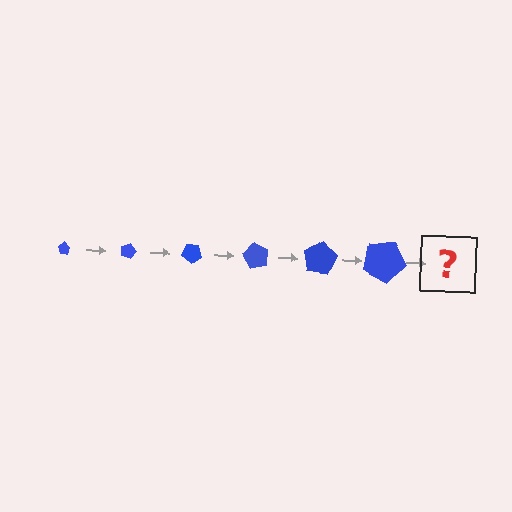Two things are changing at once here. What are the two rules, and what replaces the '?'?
The two rules are that the pentagon grows larger each step and it rotates 20 degrees each step. The '?' should be a pentagon, larger than the previous one and rotated 120 degrees from the start.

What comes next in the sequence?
The next element should be a pentagon, larger than the previous one and rotated 120 degrees from the start.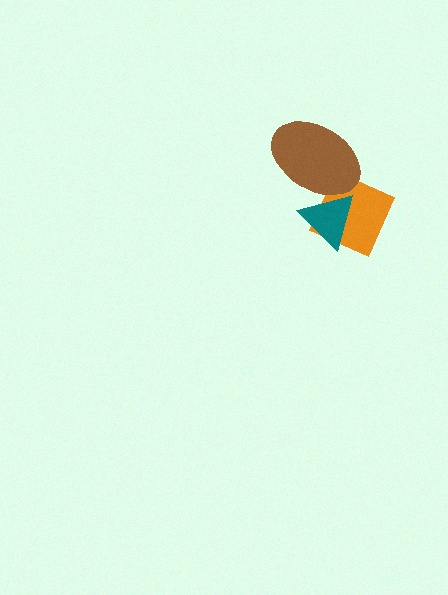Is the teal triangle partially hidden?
Yes, it is partially covered by another shape.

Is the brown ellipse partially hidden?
No, no other shape covers it.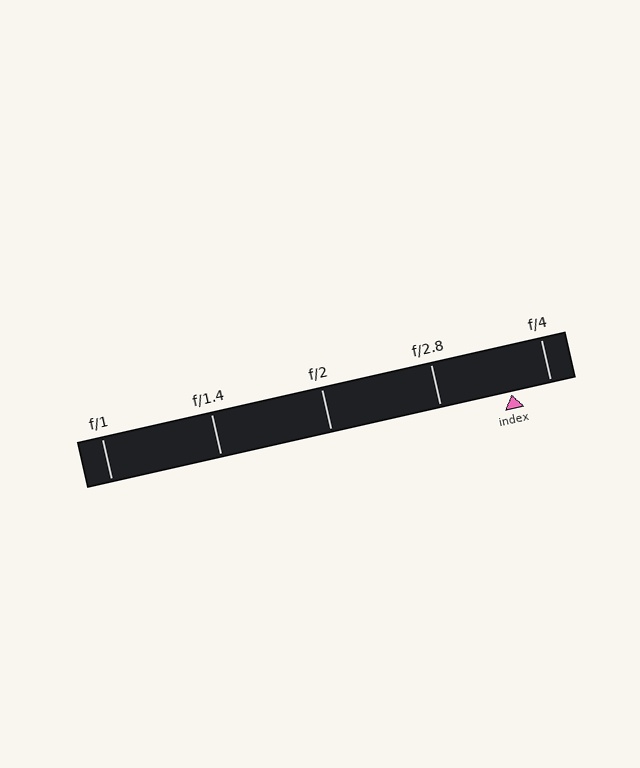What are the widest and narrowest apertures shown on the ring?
The widest aperture shown is f/1 and the narrowest is f/4.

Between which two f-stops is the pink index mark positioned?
The index mark is between f/2.8 and f/4.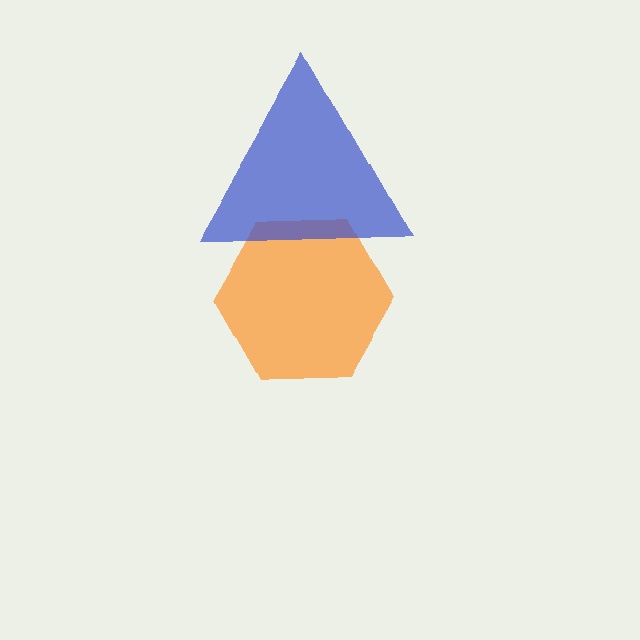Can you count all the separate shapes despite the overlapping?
Yes, there are 2 separate shapes.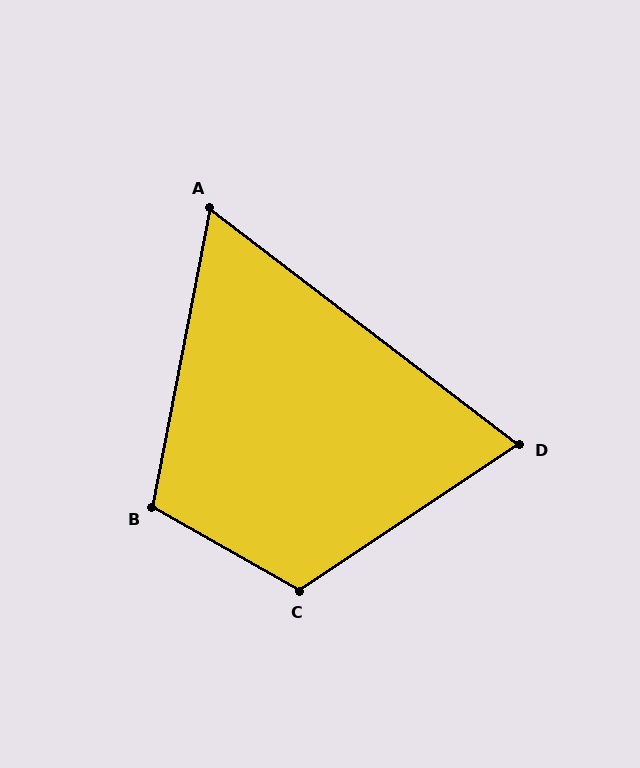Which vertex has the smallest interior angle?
A, at approximately 63 degrees.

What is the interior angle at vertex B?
Approximately 109 degrees (obtuse).